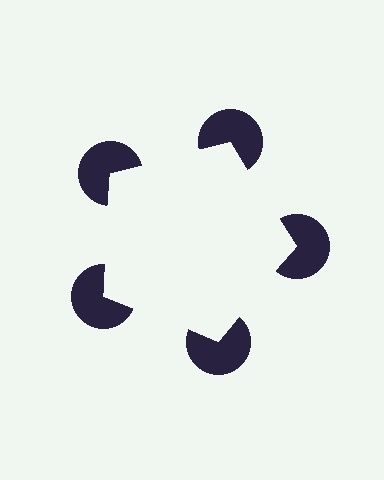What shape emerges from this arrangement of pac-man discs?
An illusory pentagon — its edges are inferred from the aligned wedge cuts in the pac-man discs, not physically drawn.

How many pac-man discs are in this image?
There are 5 — one at each vertex of the illusory pentagon.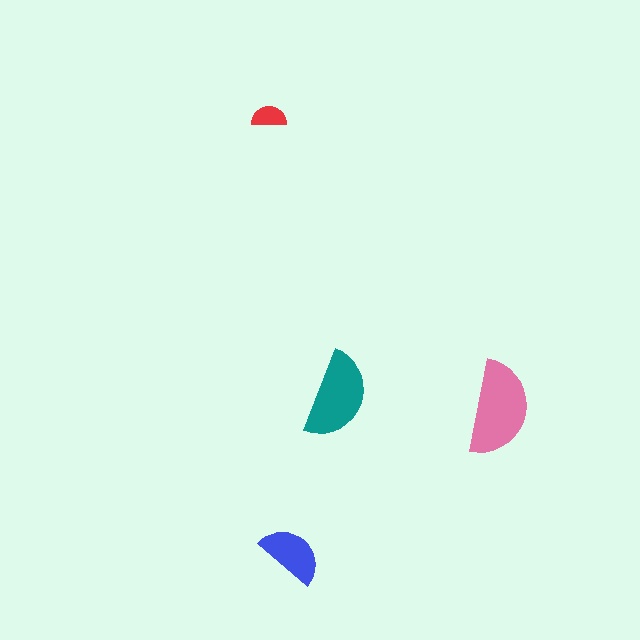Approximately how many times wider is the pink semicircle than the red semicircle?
About 2.5 times wider.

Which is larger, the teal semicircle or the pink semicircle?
The pink one.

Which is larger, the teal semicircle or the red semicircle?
The teal one.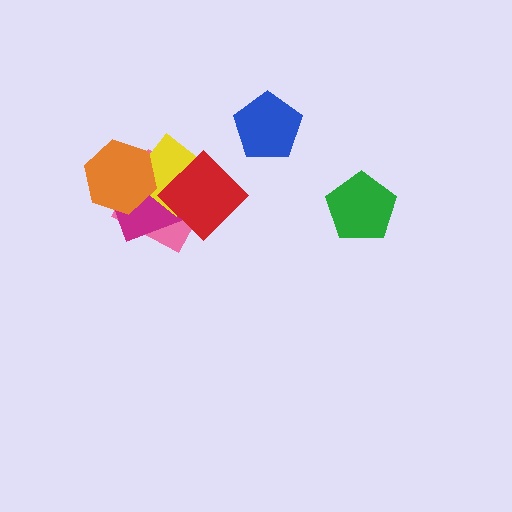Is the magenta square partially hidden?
Yes, it is partially covered by another shape.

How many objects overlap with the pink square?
4 objects overlap with the pink square.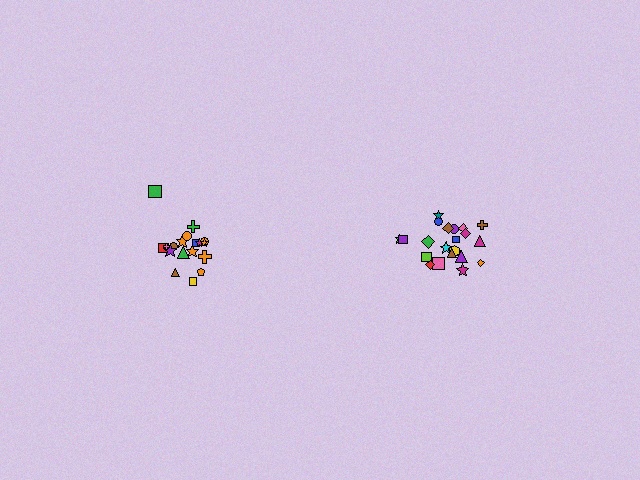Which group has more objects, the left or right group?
The right group.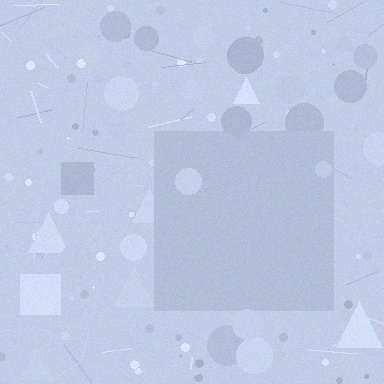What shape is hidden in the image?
A square is hidden in the image.